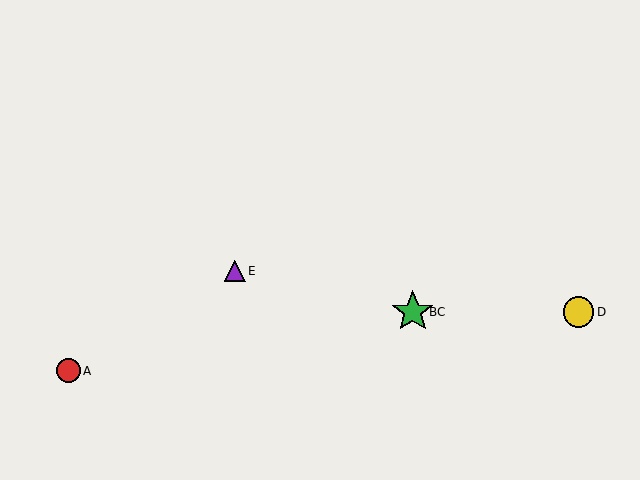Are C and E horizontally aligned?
No, C is at y≈312 and E is at y≈271.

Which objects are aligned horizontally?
Objects B, C, D are aligned horizontally.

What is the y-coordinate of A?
Object A is at y≈371.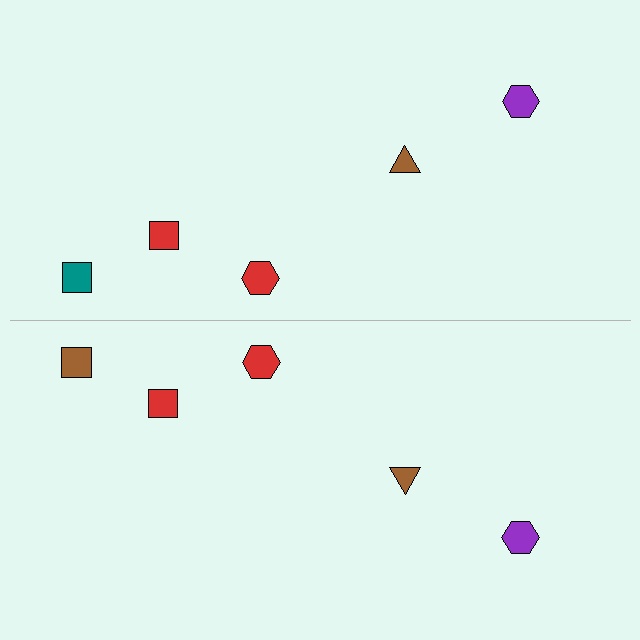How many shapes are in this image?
There are 10 shapes in this image.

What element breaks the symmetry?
The brown square on the bottom side breaks the symmetry — its mirror counterpart is teal.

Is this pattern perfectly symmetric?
No, the pattern is not perfectly symmetric. The brown square on the bottom side breaks the symmetry — its mirror counterpart is teal.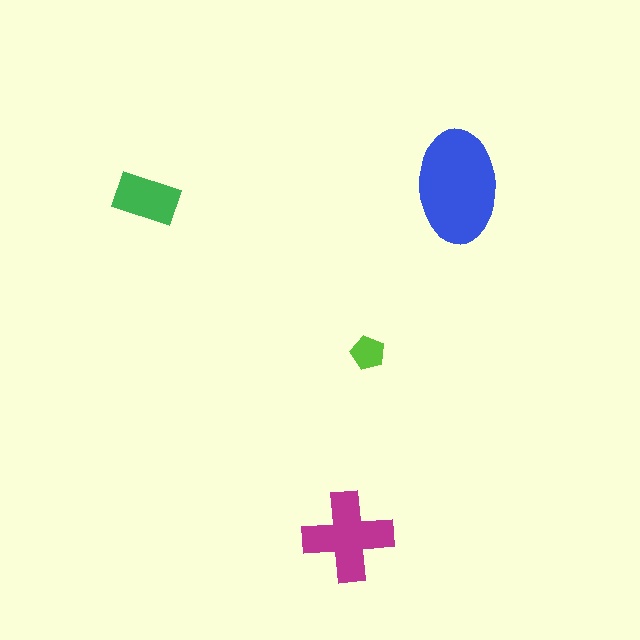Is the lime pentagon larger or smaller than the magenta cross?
Smaller.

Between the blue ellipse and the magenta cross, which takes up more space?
The blue ellipse.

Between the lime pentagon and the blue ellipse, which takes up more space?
The blue ellipse.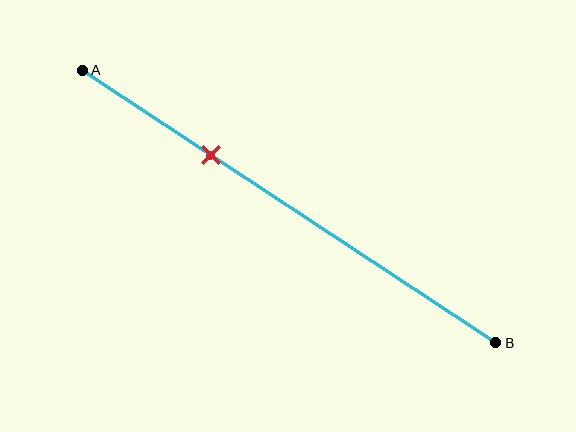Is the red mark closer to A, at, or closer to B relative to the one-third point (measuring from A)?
The red mark is approximately at the one-third point of segment AB.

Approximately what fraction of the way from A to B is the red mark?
The red mark is approximately 30% of the way from A to B.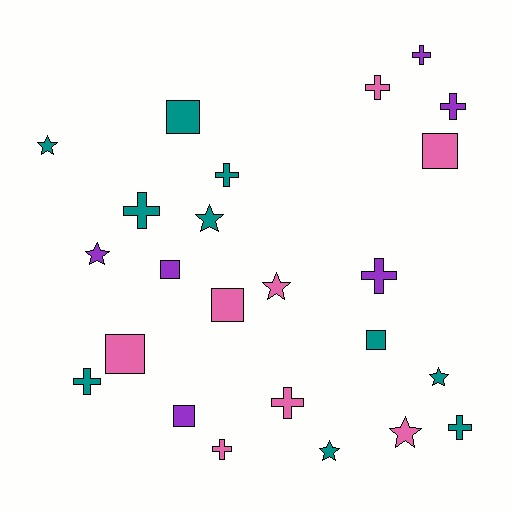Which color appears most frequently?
Teal, with 10 objects.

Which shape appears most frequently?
Cross, with 10 objects.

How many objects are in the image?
There are 24 objects.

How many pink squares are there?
There are 3 pink squares.